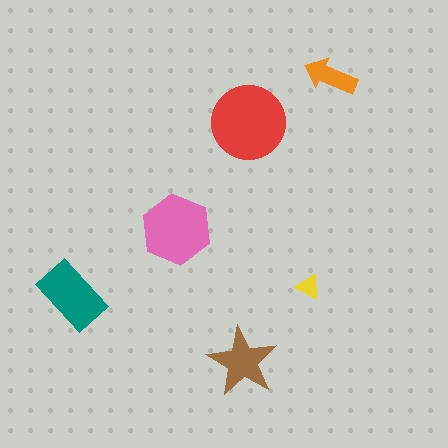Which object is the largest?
The red circle.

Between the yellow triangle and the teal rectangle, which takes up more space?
The teal rectangle.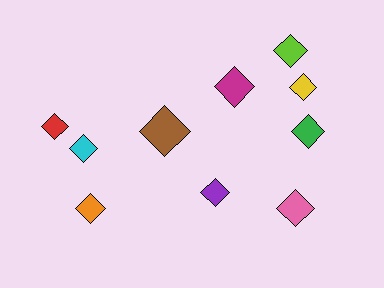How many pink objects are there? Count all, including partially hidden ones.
There is 1 pink object.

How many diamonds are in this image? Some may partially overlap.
There are 10 diamonds.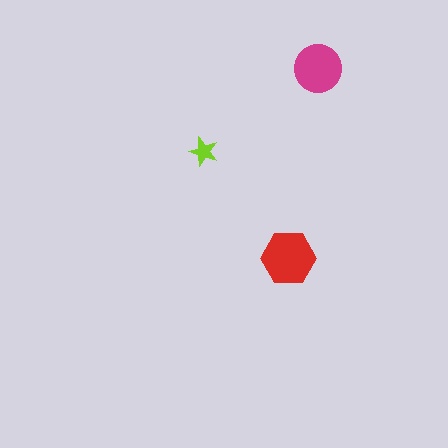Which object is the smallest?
The lime star.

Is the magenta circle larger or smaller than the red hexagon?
Smaller.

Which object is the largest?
The red hexagon.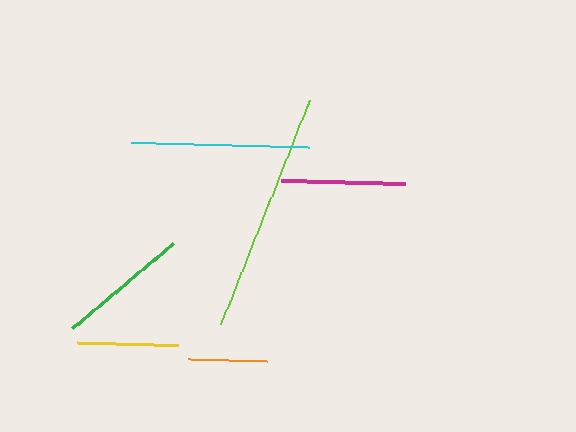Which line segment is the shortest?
The orange line is the shortest at approximately 79 pixels.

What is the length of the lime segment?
The lime segment is approximately 241 pixels long.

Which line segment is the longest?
The lime line is the longest at approximately 241 pixels.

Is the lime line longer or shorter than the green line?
The lime line is longer than the green line.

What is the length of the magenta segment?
The magenta segment is approximately 124 pixels long.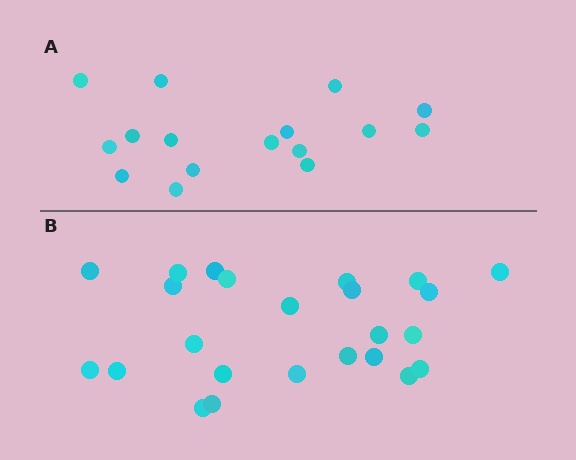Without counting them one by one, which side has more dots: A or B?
Region B (the bottom region) has more dots.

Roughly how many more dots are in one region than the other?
Region B has roughly 8 or so more dots than region A.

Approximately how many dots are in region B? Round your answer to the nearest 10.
About 20 dots. (The exact count is 24, which rounds to 20.)